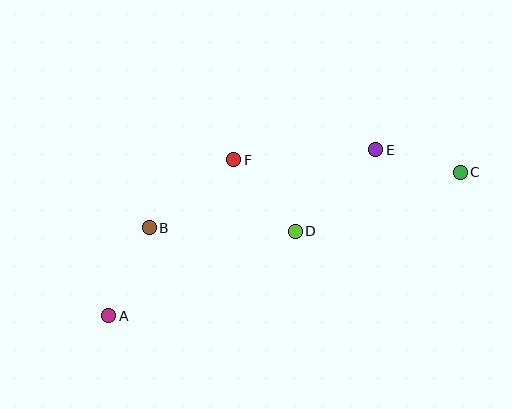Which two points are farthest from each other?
Points A and C are farthest from each other.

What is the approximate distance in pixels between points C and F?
The distance between C and F is approximately 227 pixels.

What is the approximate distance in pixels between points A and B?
The distance between A and B is approximately 97 pixels.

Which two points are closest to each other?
Points C and E are closest to each other.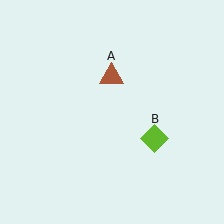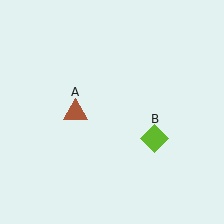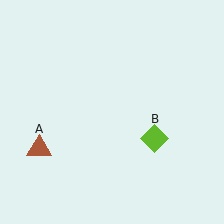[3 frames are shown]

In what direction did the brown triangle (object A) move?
The brown triangle (object A) moved down and to the left.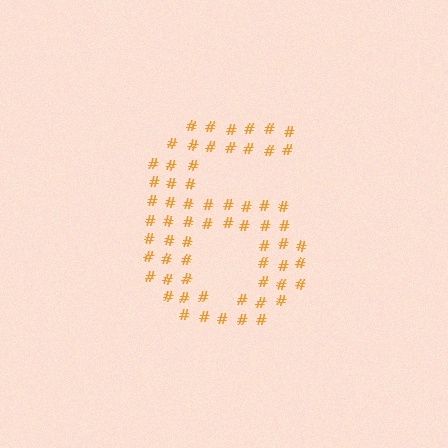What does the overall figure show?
The overall figure shows the digit 6.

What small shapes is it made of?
It is made of small hash symbols.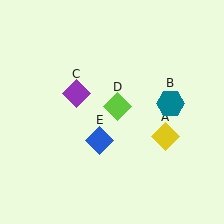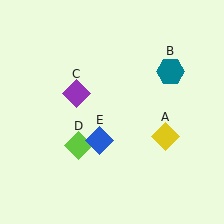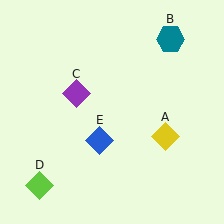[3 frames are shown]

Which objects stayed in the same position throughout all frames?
Yellow diamond (object A) and purple diamond (object C) and blue diamond (object E) remained stationary.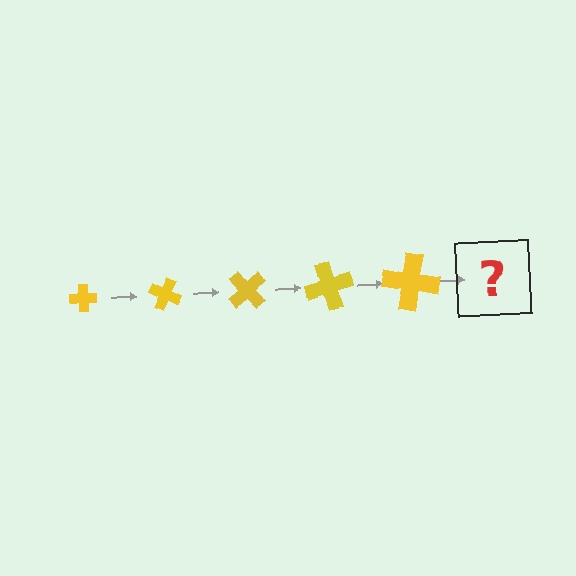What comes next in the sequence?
The next element should be a cross, larger than the previous one and rotated 125 degrees from the start.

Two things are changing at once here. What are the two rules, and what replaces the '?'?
The two rules are that the cross grows larger each step and it rotates 25 degrees each step. The '?' should be a cross, larger than the previous one and rotated 125 degrees from the start.